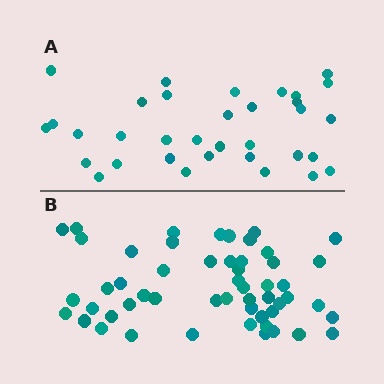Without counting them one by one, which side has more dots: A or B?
Region B (the bottom region) has more dots.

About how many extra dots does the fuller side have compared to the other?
Region B has approximately 20 more dots than region A.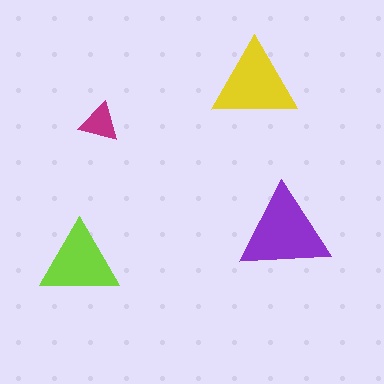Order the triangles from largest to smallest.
the purple one, the yellow one, the lime one, the magenta one.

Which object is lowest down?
The lime triangle is bottommost.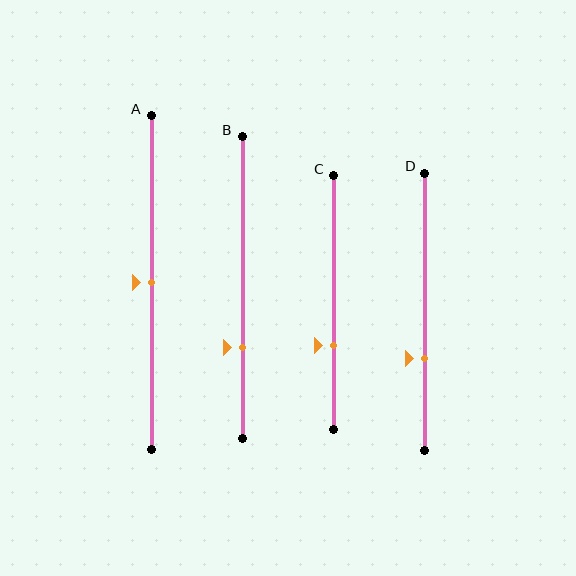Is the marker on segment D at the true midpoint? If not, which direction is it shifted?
No, the marker on segment D is shifted downward by about 17% of the segment length.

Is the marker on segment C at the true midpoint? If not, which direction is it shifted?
No, the marker on segment C is shifted downward by about 17% of the segment length.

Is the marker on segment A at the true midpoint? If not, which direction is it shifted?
Yes, the marker on segment A is at the true midpoint.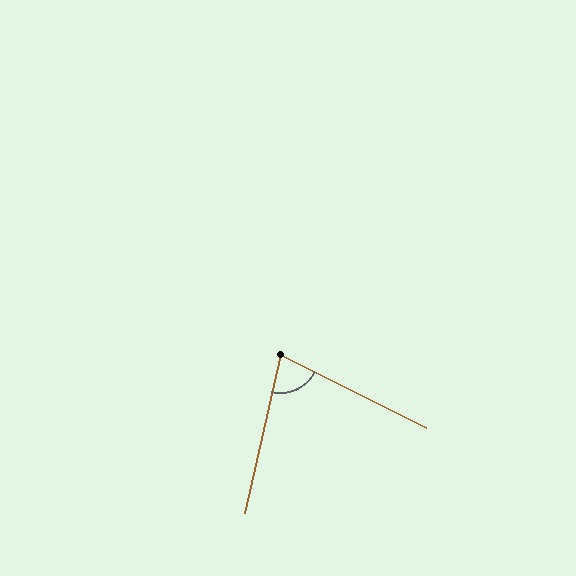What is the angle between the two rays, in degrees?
Approximately 76 degrees.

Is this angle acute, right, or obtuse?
It is acute.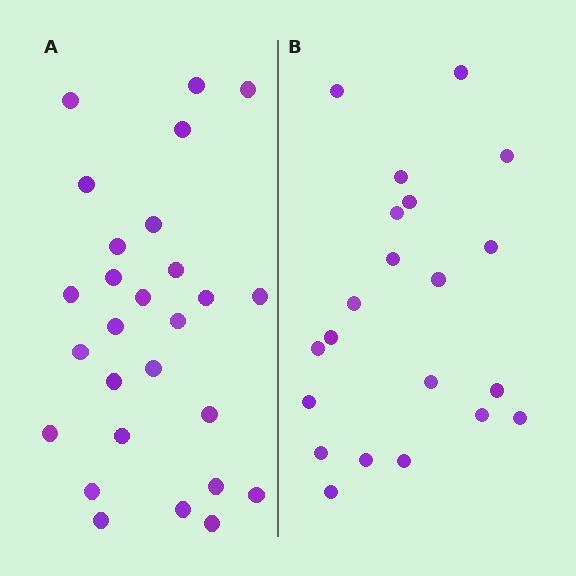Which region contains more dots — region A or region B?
Region A (the left region) has more dots.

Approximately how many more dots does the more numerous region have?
Region A has about 6 more dots than region B.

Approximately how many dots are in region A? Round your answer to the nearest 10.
About 30 dots. (The exact count is 27, which rounds to 30.)